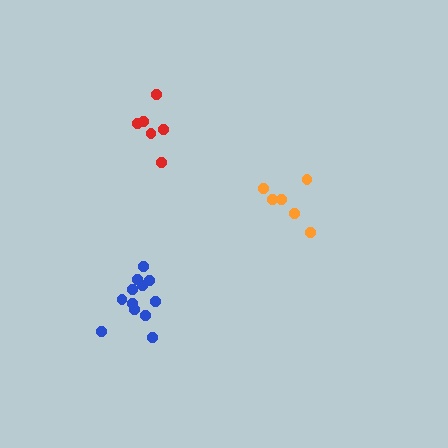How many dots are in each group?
Group 1: 6 dots, Group 2: 6 dots, Group 3: 12 dots (24 total).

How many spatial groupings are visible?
There are 3 spatial groupings.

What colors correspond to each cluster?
The clusters are colored: orange, red, blue.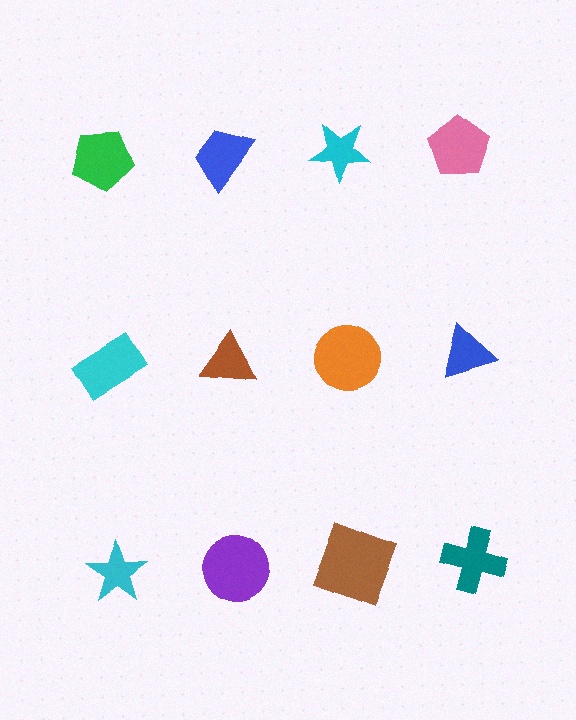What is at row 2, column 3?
An orange circle.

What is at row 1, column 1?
A green pentagon.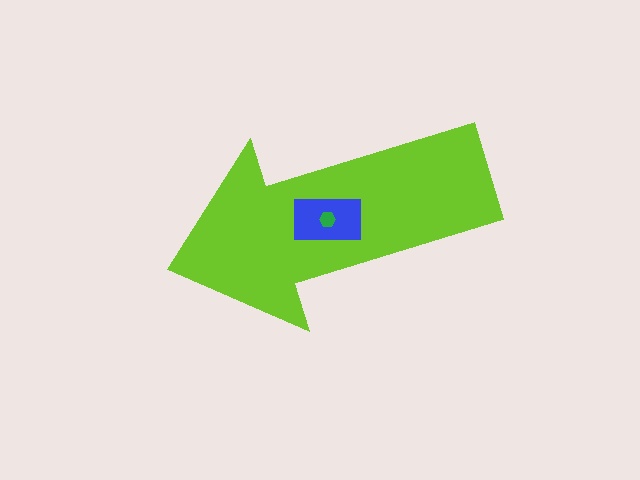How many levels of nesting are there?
3.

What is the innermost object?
The green hexagon.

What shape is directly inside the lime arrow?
The blue rectangle.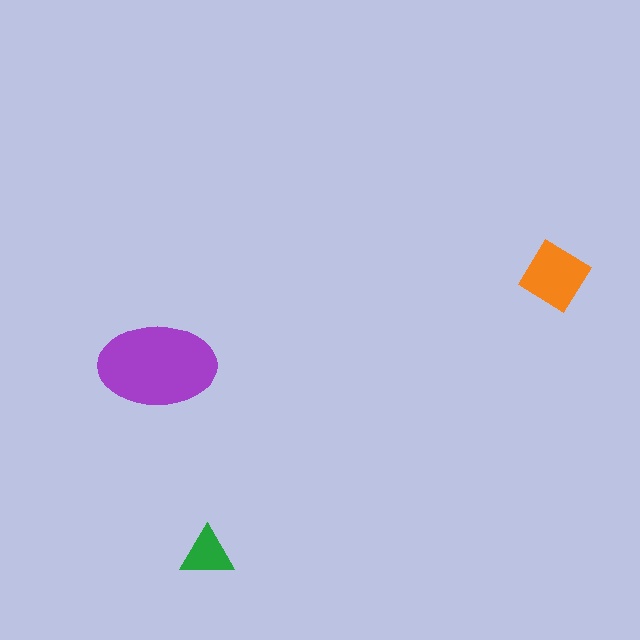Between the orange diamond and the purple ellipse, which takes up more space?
The purple ellipse.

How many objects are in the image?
There are 3 objects in the image.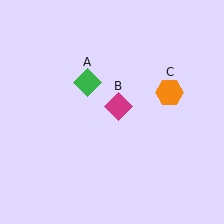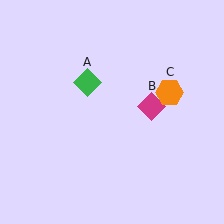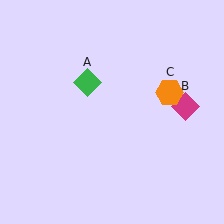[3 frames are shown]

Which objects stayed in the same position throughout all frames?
Green diamond (object A) and orange hexagon (object C) remained stationary.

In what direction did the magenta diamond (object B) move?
The magenta diamond (object B) moved right.